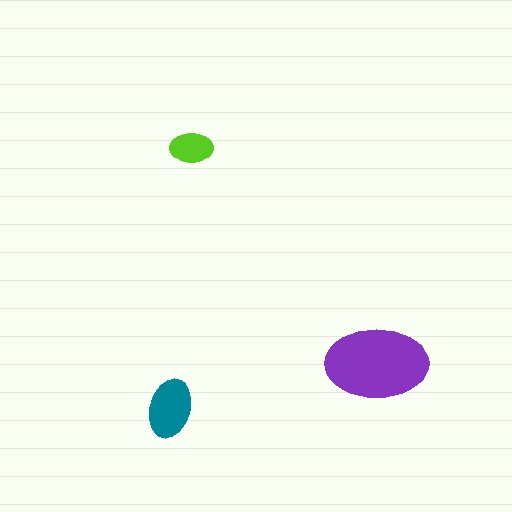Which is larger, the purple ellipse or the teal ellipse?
The purple one.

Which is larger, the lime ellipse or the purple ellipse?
The purple one.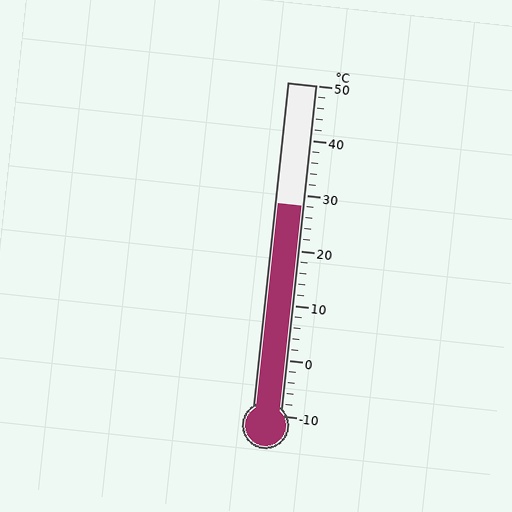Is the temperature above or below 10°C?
The temperature is above 10°C.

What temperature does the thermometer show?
The thermometer shows approximately 28°C.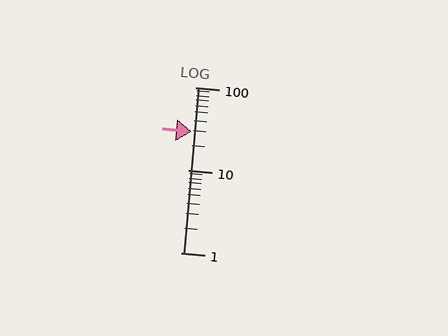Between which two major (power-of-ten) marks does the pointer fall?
The pointer is between 10 and 100.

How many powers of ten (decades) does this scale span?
The scale spans 2 decades, from 1 to 100.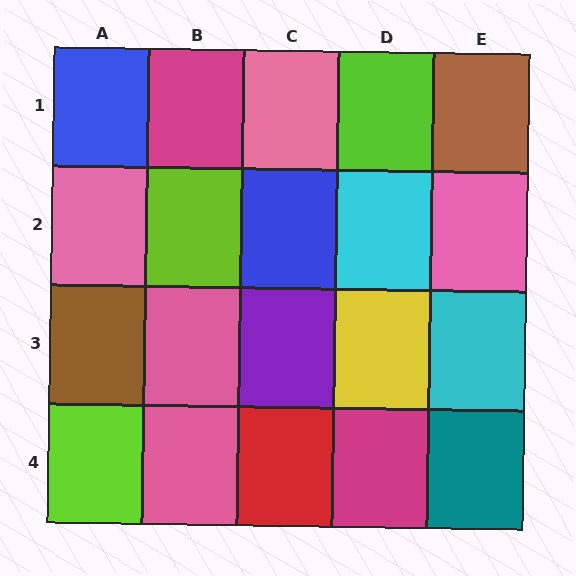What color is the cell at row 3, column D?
Yellow.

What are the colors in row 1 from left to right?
Blue, magenta, pink, lime, brown.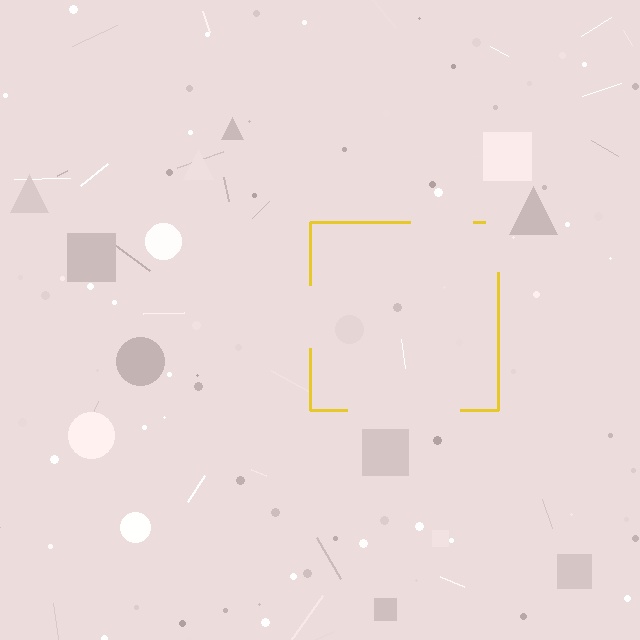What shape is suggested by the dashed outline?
The dashed outline suggests a square.